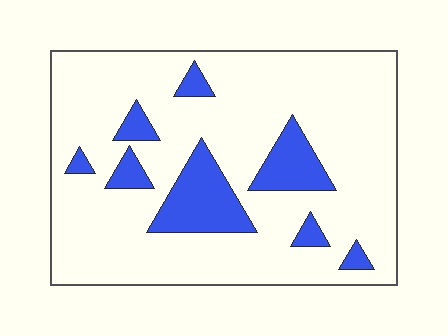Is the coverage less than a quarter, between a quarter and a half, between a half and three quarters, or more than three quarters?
Less than a quarter.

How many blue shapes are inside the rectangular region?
8.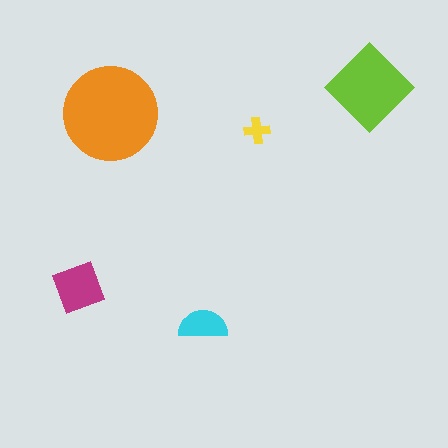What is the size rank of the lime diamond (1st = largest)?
2nd.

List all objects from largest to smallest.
The orange circle, the lime diamond, the magenta square, the cyan semicircle, the yellow cross.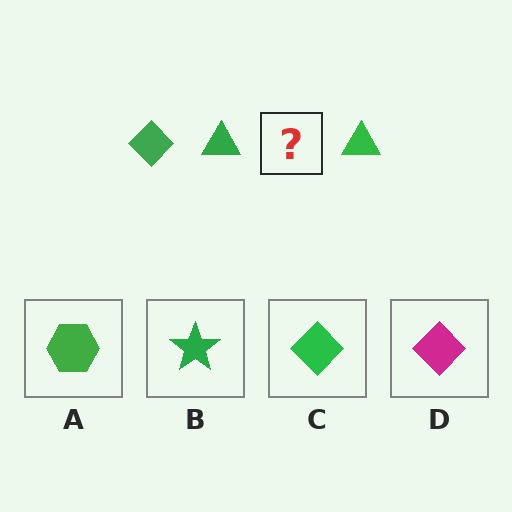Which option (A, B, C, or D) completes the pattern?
C.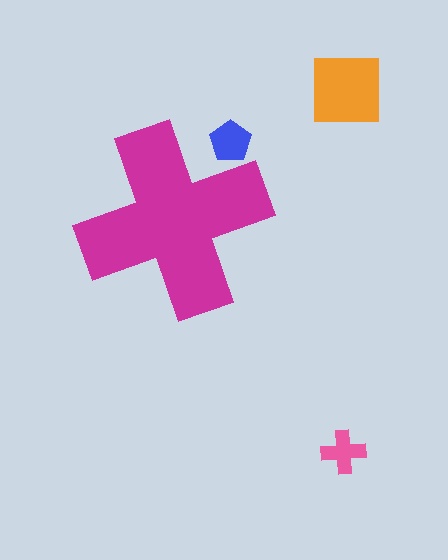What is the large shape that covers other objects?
A magenta cross.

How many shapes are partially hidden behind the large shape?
1 shape is partially hidden.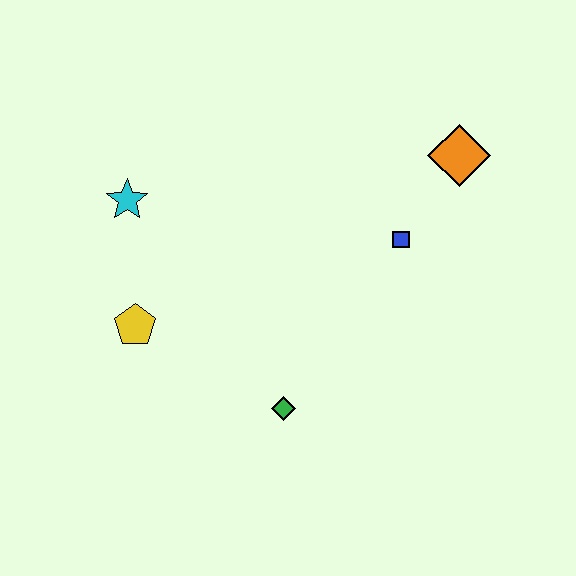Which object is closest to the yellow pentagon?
The cyan star is closest to the yellow pentagon.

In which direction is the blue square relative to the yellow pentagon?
The blue square is to the right of the yellow pentagon.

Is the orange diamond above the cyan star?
Yes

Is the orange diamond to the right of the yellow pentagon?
Yes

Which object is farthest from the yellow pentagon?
The orange diamond is farthest from the yellow pentagon.